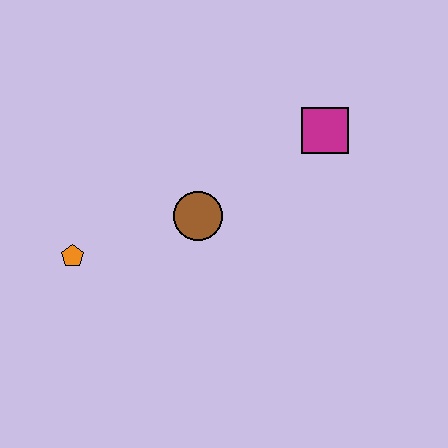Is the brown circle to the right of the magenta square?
No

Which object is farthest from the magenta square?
The orange pentagon is farthest from the magenta square.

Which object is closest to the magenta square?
The brown circle is closest to the magenta square.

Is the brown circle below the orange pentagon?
No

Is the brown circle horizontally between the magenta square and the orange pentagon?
Yes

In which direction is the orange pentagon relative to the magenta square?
The orange pentagon is to the left of the magenta square.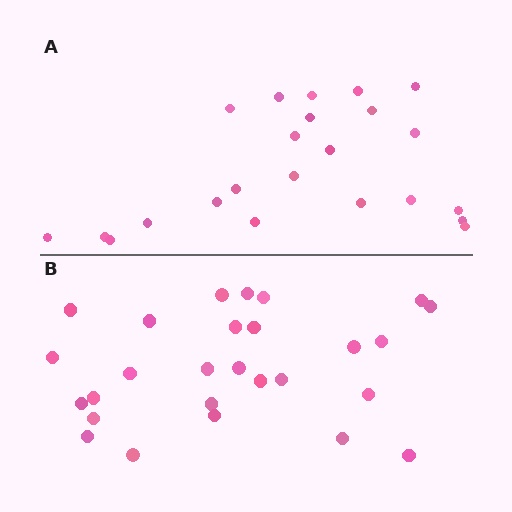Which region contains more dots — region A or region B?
Region B (the bottom region) has more dots.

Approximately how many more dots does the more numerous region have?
Region B has about 4 more dots than region A.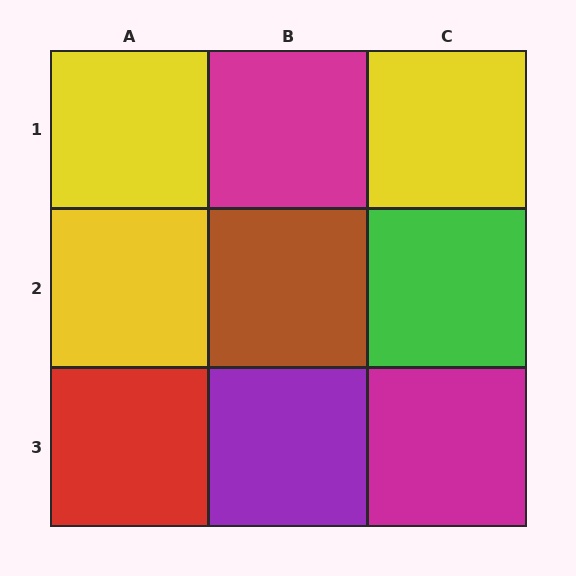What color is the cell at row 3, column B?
Purple.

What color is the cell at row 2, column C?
Green.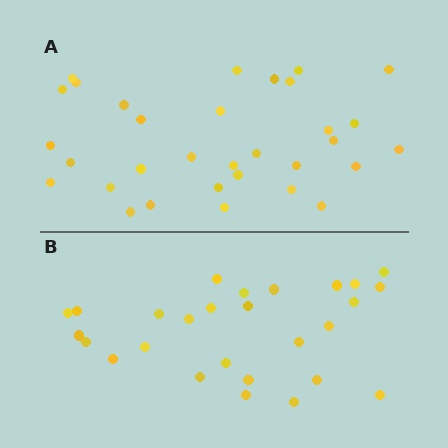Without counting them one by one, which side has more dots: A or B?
Region A (the top region) has more dots.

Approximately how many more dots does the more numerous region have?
Region A has about 5 more dots than region B.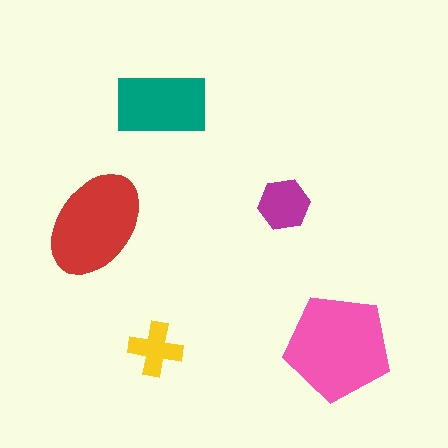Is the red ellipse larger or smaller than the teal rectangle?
Larger.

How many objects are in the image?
There are 5 objects in the image.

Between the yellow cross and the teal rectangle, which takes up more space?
The teal rectangle.